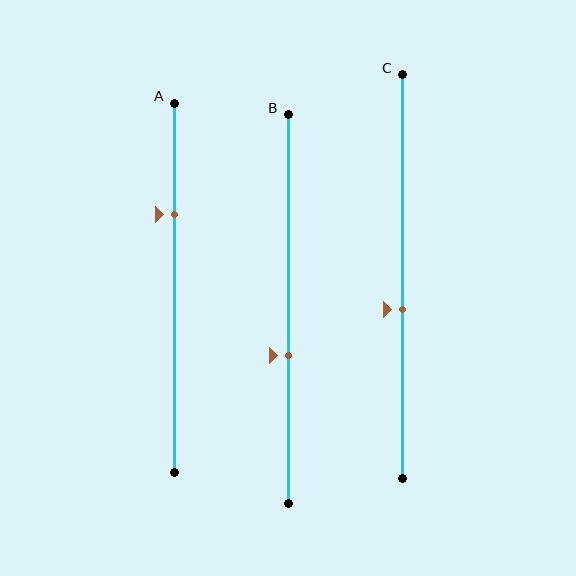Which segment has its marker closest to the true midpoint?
Segment C has its marker closest to the true midpoint.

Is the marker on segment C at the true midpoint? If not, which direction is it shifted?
No, the marker on segment C is shifted downward by about 8% of the segment length.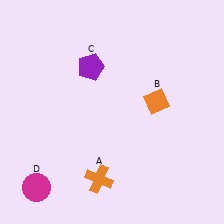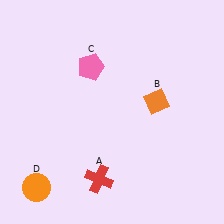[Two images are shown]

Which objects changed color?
A changed from orange to red. C changed from purple to pink. D changed from magenta to orange.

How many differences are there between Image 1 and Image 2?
There are 3 differences between the two images.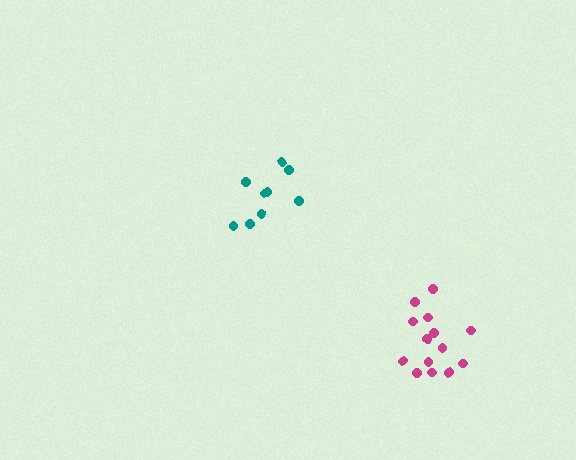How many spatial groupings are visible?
There are 2 spatial groupings.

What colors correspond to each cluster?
The clusters are colored: magenta, teal.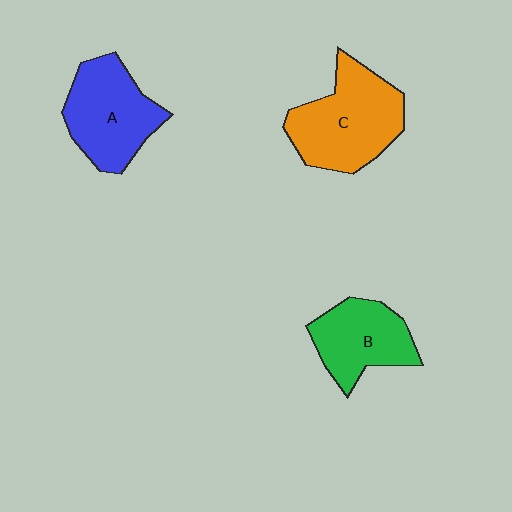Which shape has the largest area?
Shape C (orange).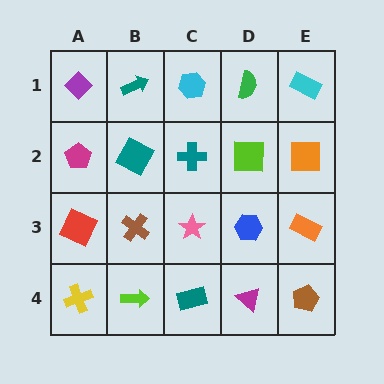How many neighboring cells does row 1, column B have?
3.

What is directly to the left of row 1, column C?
A teal arrow.